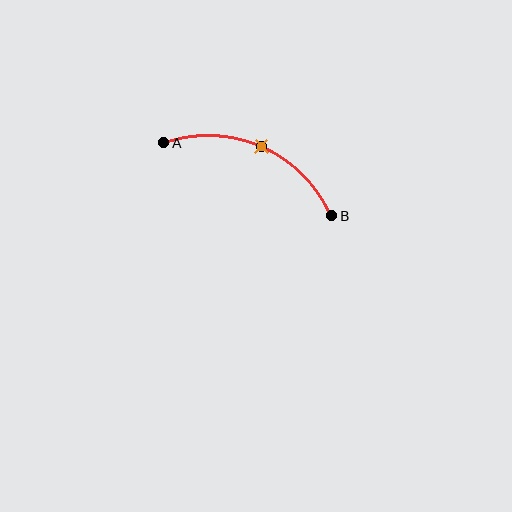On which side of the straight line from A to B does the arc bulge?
The arc bulges above the straight line connecting A and B.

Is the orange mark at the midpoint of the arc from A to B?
Yes. The orange mark lies on the arc at equal arc-length from both A and B — it is the arc midpoint.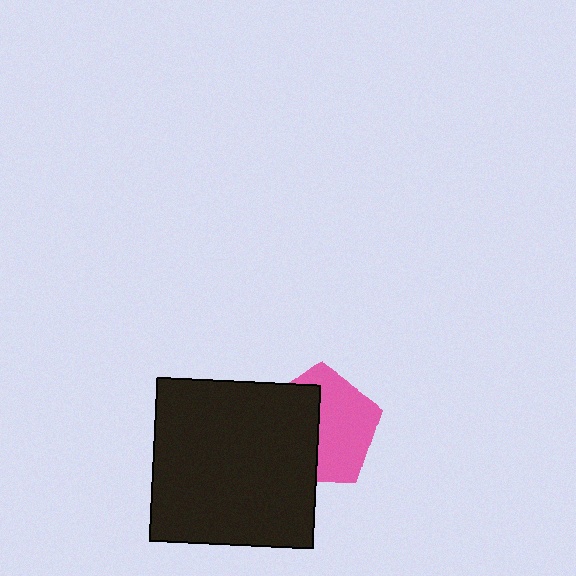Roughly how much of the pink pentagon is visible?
About half of it is visible (roughly 54%).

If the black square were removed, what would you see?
You would see the complete pink pentagon.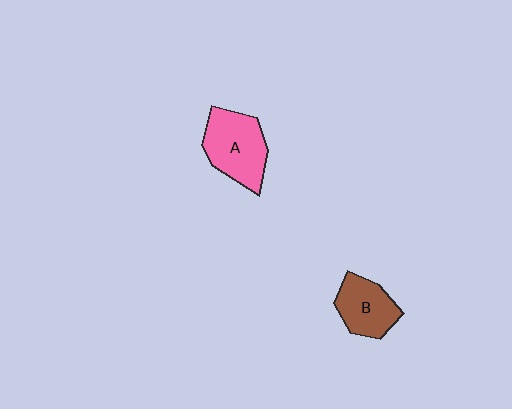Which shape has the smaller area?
Shape B (brown).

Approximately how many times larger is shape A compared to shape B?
Approximately 1.3 times.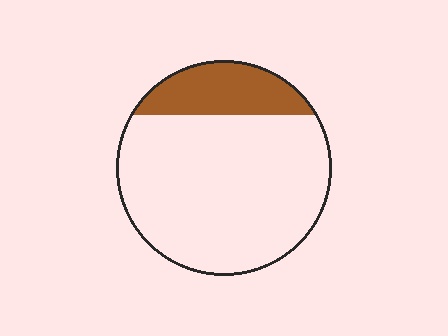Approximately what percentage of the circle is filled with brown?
Approximately 20%.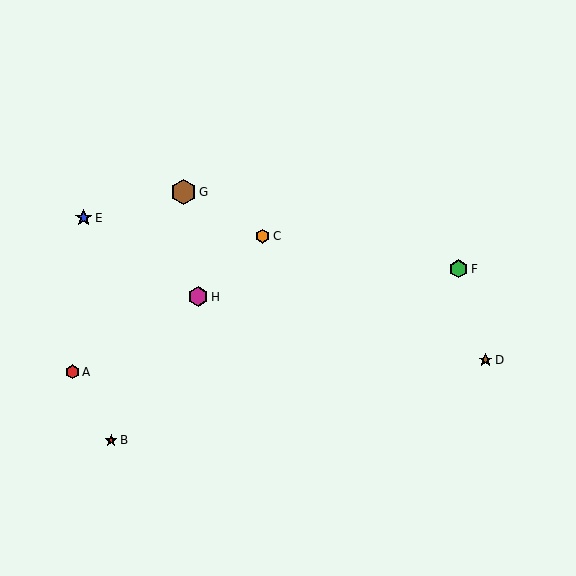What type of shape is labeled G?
Shape G is a brown hexagon.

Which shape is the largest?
The brown hexagon (labeled G) is the largest.